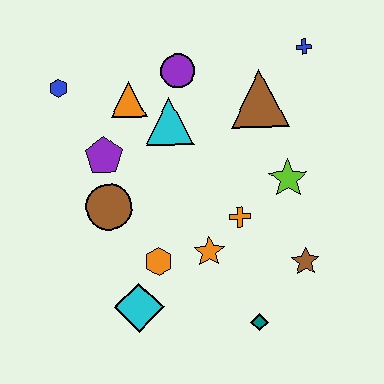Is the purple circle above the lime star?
Yes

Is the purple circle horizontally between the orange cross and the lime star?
No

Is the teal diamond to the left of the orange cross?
No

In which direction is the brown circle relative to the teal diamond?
The brown circle is to the left of the teal diamond.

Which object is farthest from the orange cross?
The blue hexagon is farthest from the orange cross.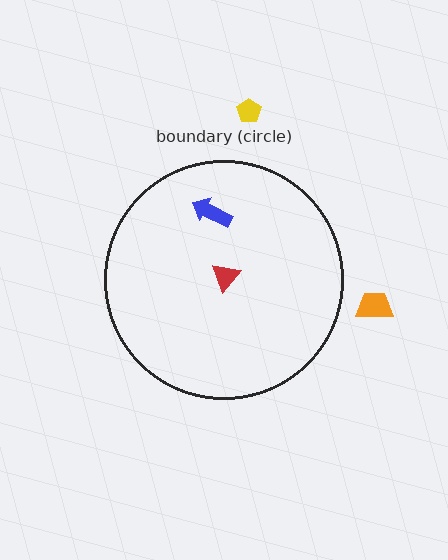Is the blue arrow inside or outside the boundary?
Inside.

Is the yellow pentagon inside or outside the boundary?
Outside.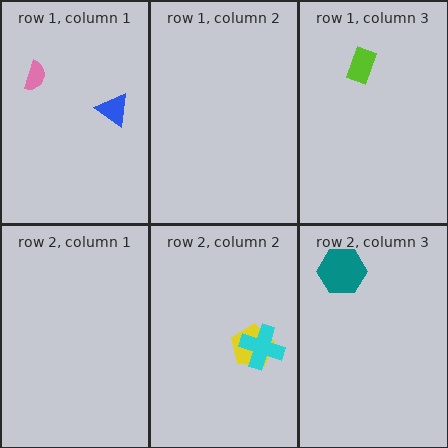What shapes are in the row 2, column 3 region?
The teal hexagon.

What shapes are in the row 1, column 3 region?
The lime rectangle.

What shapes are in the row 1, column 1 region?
The pink semicircle, the blue triangle.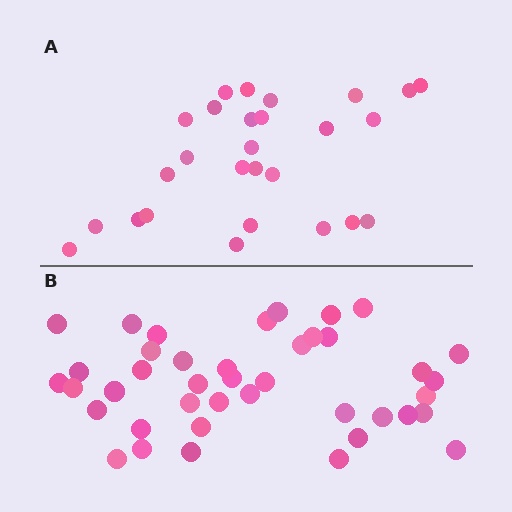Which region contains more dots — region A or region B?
Region B (the bottom region) has more dots.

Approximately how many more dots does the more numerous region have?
Region B has approximately 15 more dots than region A.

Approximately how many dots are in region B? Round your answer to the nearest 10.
About 40 dots. (The exact count is 41, which rounds to 40.)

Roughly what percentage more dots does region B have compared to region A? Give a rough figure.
About 50% more.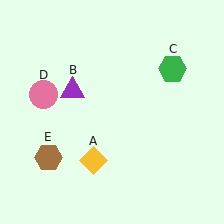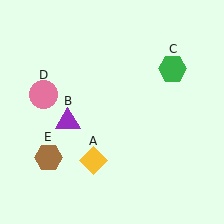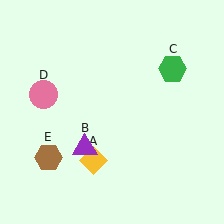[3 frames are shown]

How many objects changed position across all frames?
1 object changed position: purple triangle (object B).